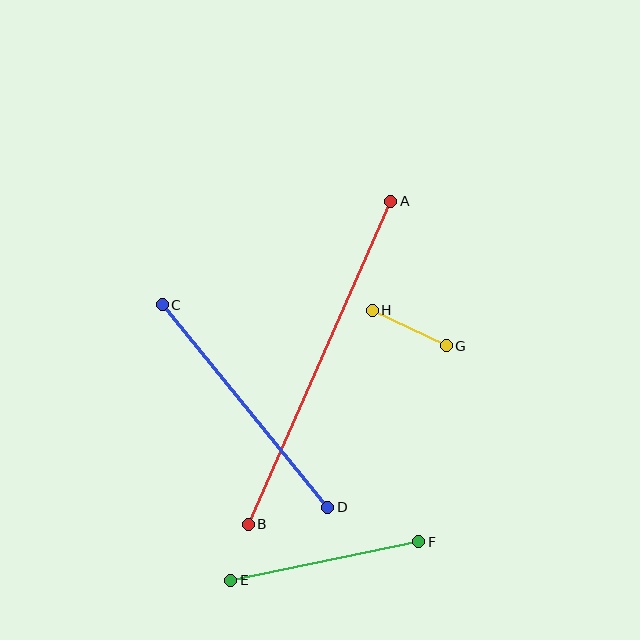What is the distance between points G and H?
The distance is approximately 82 pixels.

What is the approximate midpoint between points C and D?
The midpoint is at approximately (245, 406) pixels.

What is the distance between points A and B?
The distance is approximately 353 pixels.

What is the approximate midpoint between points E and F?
The midpoint is at approximately (325, 561) pixels.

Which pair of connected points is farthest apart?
Points A and B are farthest apart.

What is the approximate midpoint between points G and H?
The midpoint is at approximately (409, 328) pixels.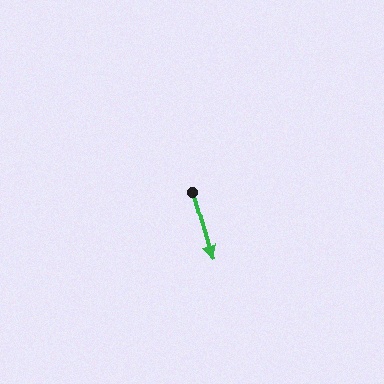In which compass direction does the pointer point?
South.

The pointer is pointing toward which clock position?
Roughly 5 o'clock.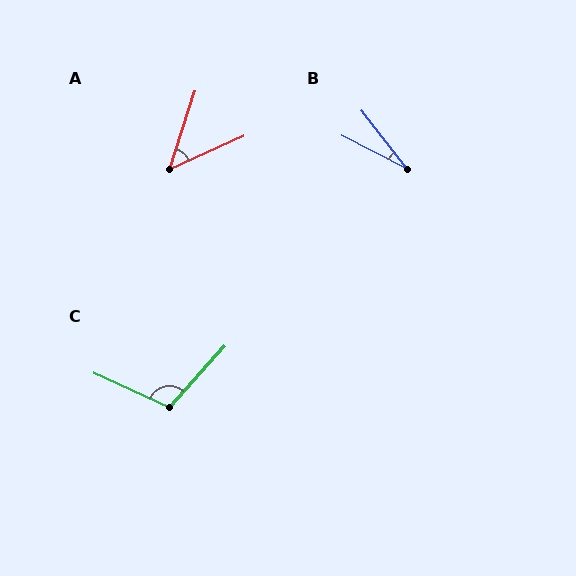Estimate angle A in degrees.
Approximately 48 degrees.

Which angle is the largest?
C, at approximately 108 degrees.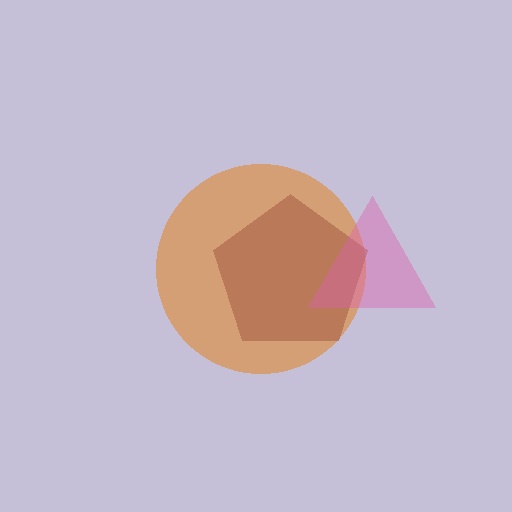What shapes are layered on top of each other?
The layered shapes are: an orange circle, a brown pentagon, a pink triangle.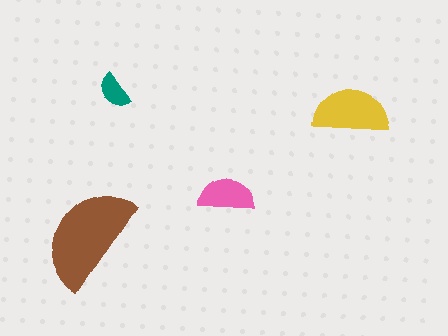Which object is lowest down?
The brown semicircle is bottommost.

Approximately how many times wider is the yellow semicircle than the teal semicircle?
About 2 times wider.